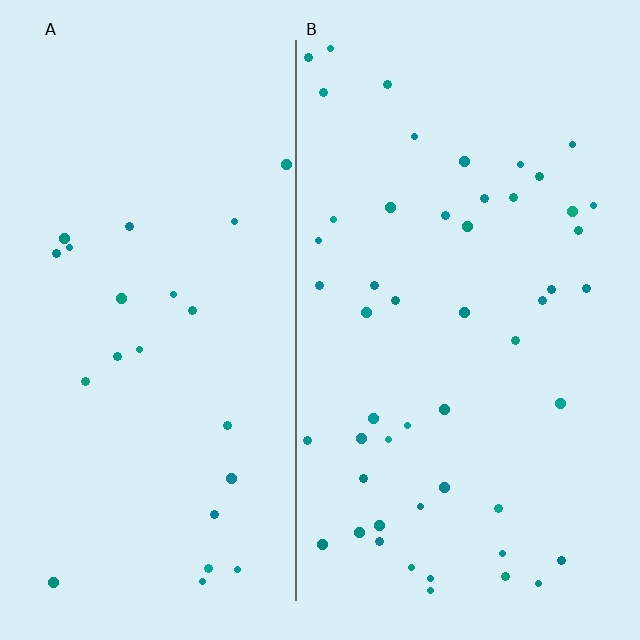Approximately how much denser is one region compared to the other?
Approximately 2.2× — region B over region A.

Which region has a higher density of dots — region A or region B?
B (the right).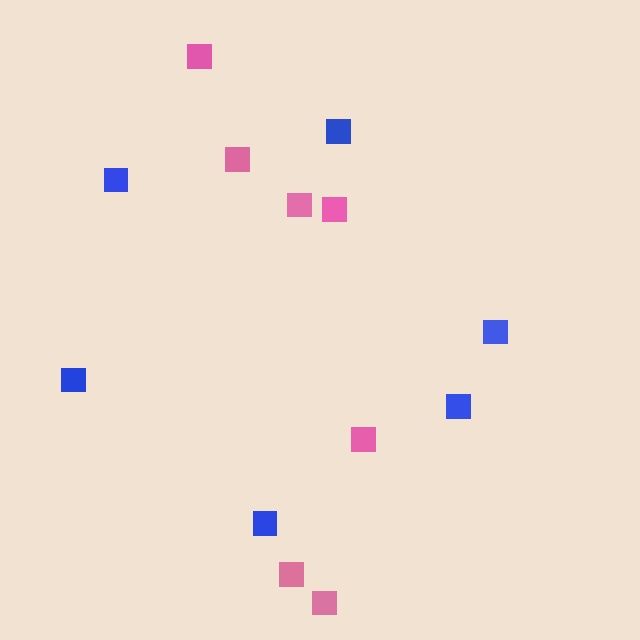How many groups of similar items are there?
There are 2 groups: one group of blue squares (6) and one group of pink squares (7).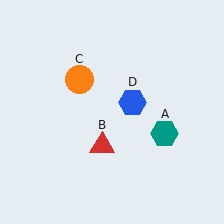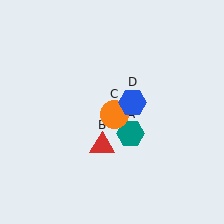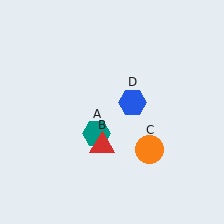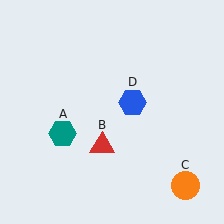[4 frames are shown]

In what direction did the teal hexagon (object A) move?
The teal hexagon (object A) moved left.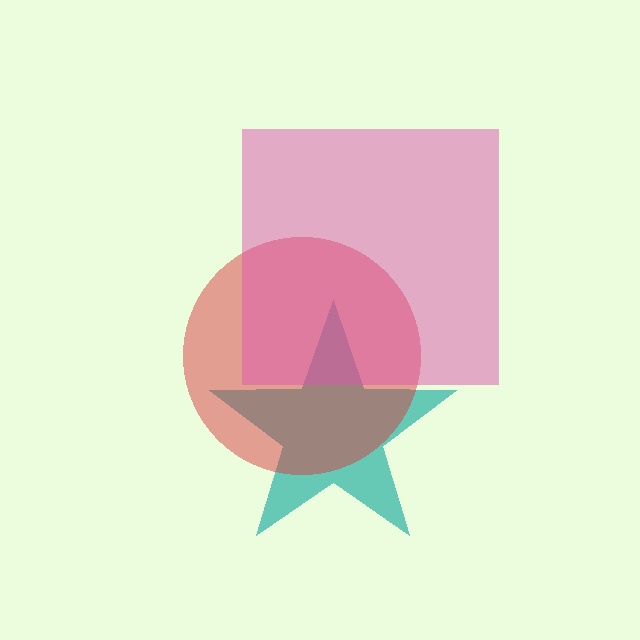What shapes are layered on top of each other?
The layered shapes are: a teal star, a red circle, a pink square.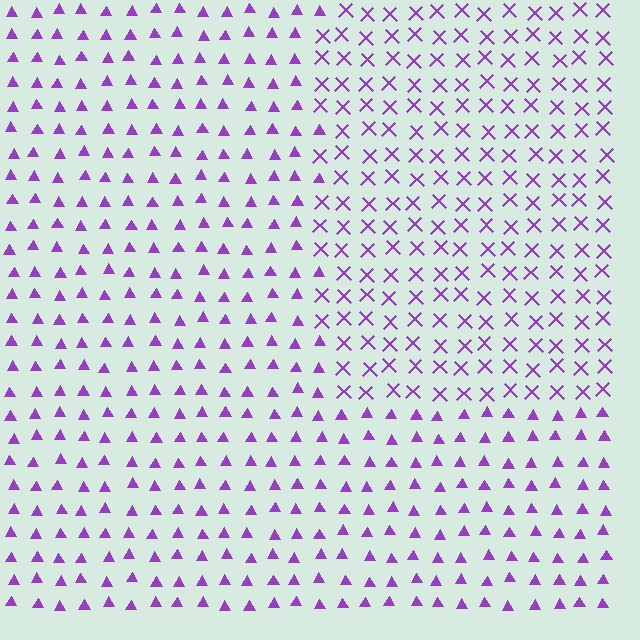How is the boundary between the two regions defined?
The boundary is defined by a change in element shape: X marks inside vs. triangles outside. All elements share the same color and spacing.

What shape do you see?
I see a rectangle.